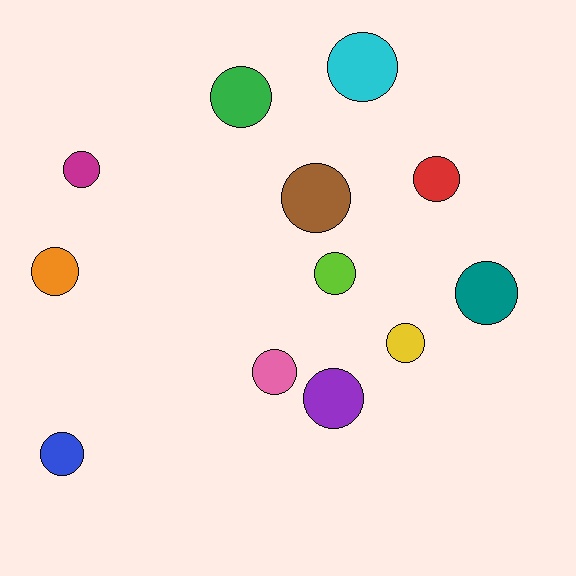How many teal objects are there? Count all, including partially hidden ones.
There is 1 teal object.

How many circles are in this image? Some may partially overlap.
There are 12 circles.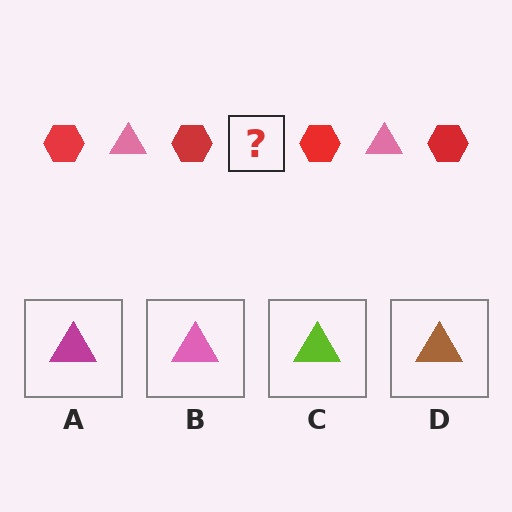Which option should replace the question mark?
Option B.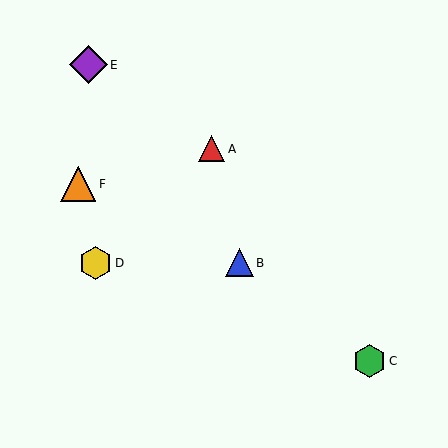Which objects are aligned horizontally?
Objects B, D are aligned horizontally.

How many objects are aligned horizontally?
2 objects (B, D) are aligned horizontally.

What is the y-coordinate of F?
Object F is at y≈184.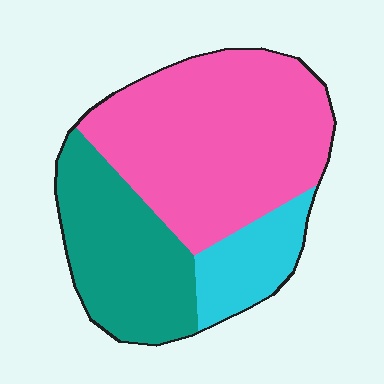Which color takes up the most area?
Pink, at roughly 55%.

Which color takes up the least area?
Cyan, at roughly 15%.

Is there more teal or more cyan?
Teal.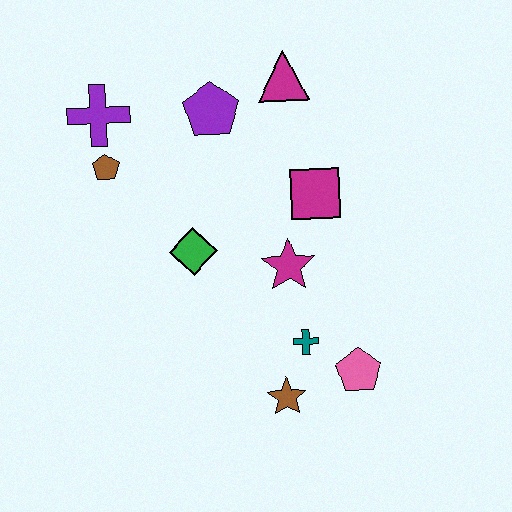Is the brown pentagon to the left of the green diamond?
Yes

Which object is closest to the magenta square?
The magenta star is closest to the magenta square.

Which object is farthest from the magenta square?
The purple cross is farthest from the magenta square.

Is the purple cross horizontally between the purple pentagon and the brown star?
No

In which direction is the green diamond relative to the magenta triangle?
The green diamond is below the magenta triangle.